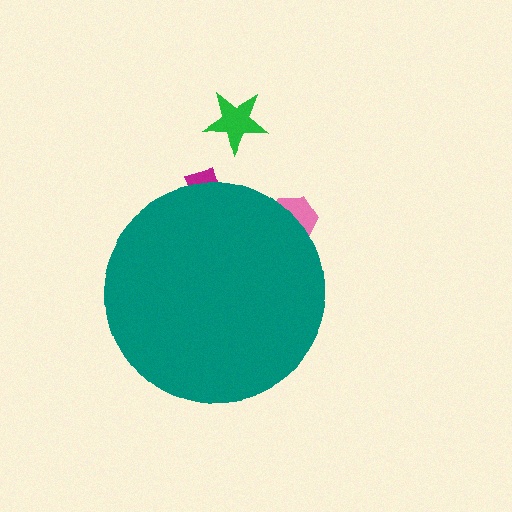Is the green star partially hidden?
No, the green star is fully visible.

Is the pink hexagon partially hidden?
Yes, the pink hexagon is partially hidden behind the teal circle.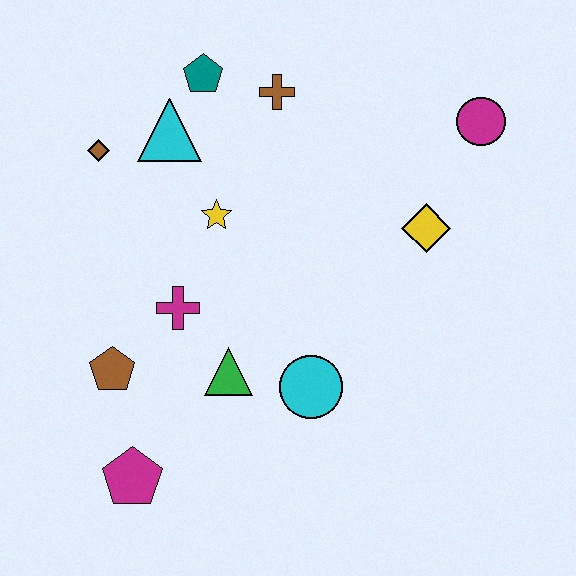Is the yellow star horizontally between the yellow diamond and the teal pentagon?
Yes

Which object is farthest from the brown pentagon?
The magenta circle is farthest from the brown pentagon.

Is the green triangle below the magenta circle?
Yes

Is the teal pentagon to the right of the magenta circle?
No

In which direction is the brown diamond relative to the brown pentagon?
The brown diamond is above the brown pentagon.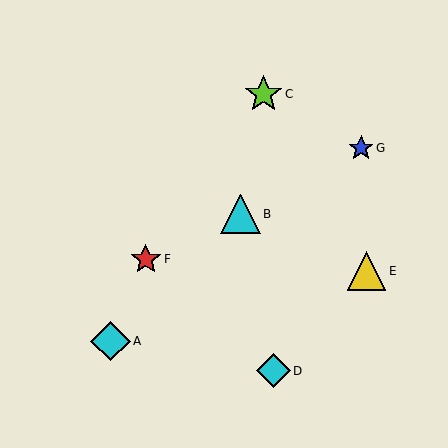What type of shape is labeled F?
Shape F is a red star.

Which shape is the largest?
The cyan diamond (labeled A) is the largest.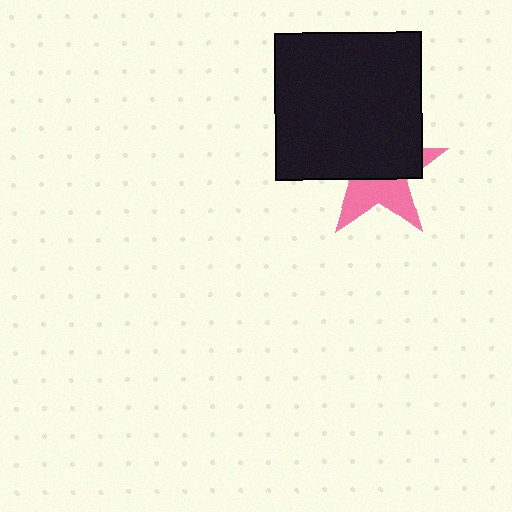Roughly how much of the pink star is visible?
A small part of it is visible (roughly 42%).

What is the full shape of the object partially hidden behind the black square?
The partially hidden object is a pink star.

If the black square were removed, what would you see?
You would see the complete pink star.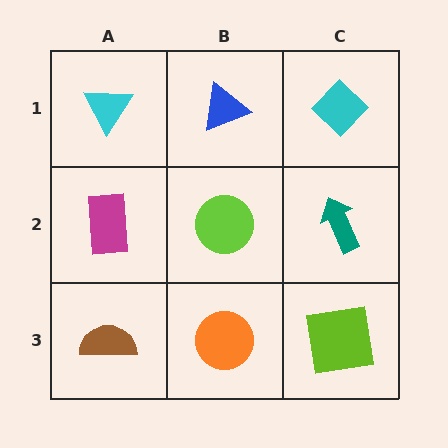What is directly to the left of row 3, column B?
A brown semicircle.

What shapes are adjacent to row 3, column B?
A lime circle (row 2, column B), a brown semicircle (row 3, column A), a lime square (row 3, column C).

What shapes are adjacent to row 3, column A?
A magenta rectangle (row 2, column A), an orange circle (row 3, column B).